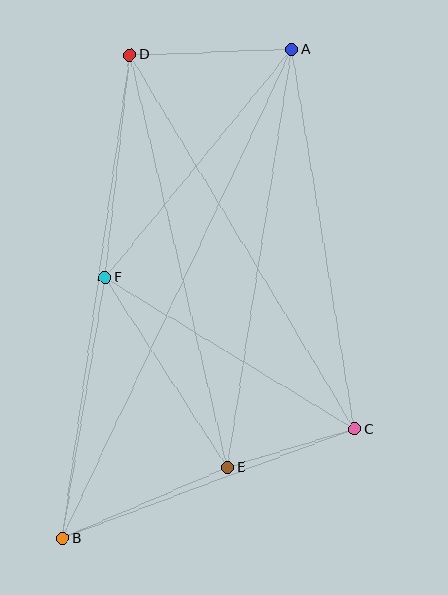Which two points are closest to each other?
Points C and E are closest to each other.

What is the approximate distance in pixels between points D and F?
The distance between D and F is approximately 224 pixels.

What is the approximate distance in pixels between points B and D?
The distance between B and D is approximately 488 pixels.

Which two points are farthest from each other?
Points A and B are farthest from each other.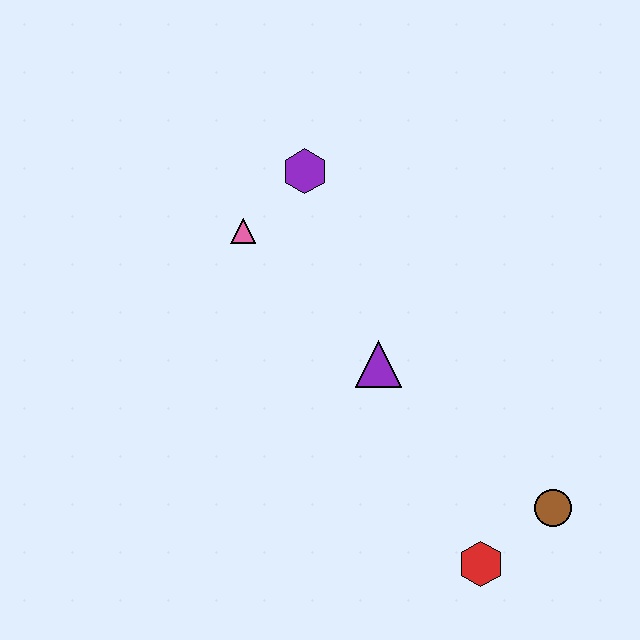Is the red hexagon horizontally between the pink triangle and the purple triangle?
No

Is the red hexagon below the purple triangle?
Yes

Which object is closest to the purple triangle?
The pink triangle is closest to the purple triangle.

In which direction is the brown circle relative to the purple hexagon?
The brown circle is below the purple hexagon.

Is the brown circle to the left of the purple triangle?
No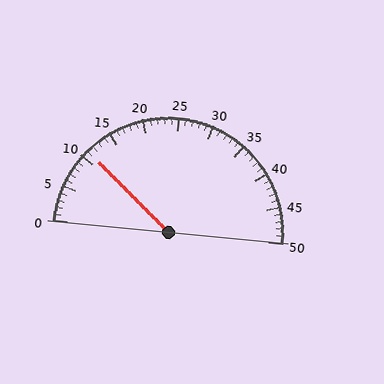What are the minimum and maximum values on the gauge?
The gauge ranges from 0 to 50.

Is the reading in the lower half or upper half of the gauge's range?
The reading is in the lower half of the range (0 to 50).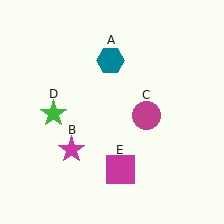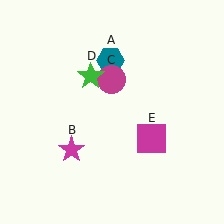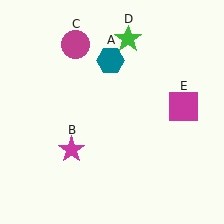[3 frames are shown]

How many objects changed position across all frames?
3 objects changed position: magenta circle (object C), green star (object D), magenta square (object E).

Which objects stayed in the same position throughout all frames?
Teal hexagon (object A) and magenta star (object B) remained stationary.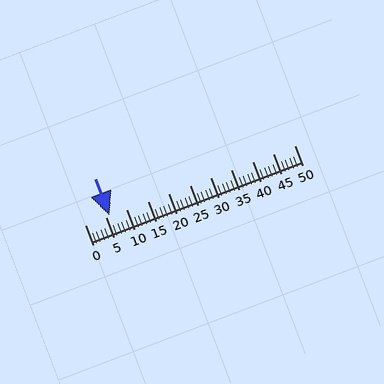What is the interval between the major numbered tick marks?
The major tick marks are spaced 5 units apart.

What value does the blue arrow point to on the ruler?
The blue arrow points to approximately 6.